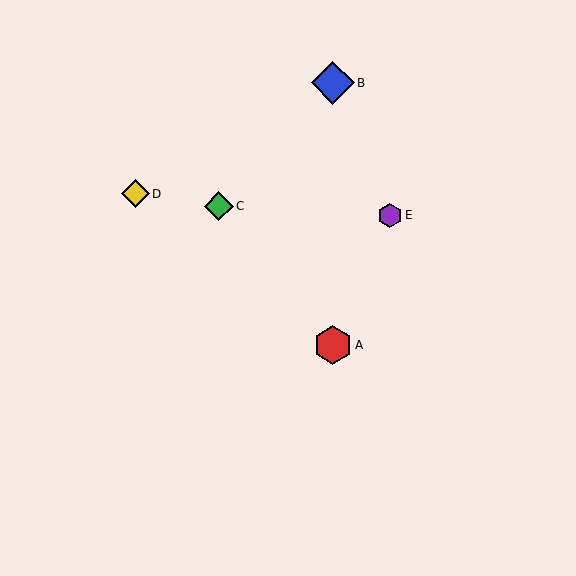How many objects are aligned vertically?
2 objects (A, B) are aligned vertically.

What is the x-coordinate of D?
Object D is at x≈136.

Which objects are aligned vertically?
Objects A, B are aligned vertically.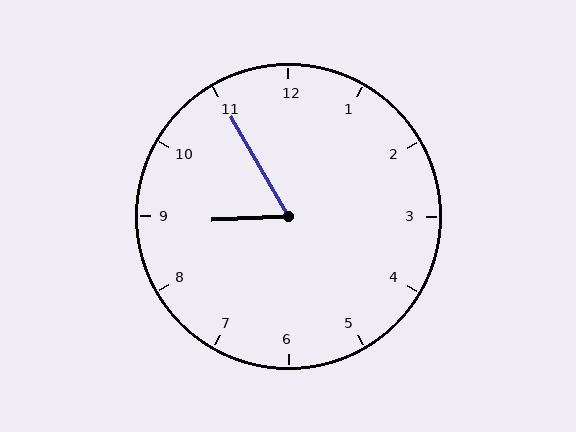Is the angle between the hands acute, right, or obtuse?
It is acute.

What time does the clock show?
8:55.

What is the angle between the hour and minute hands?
Approximately 62 degrees.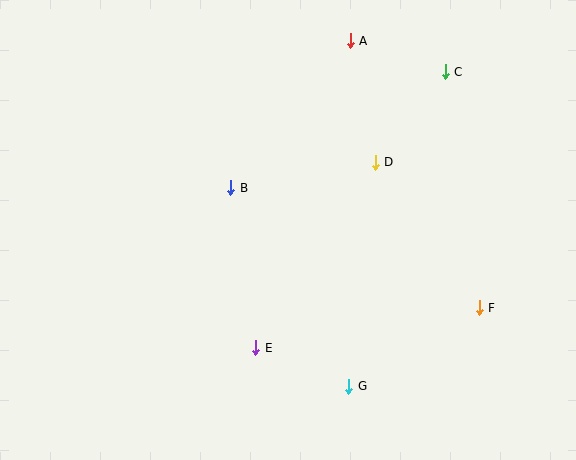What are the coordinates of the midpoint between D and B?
The midpoint between D and B is at (303, 175).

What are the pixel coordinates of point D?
Point D is at (375, 162).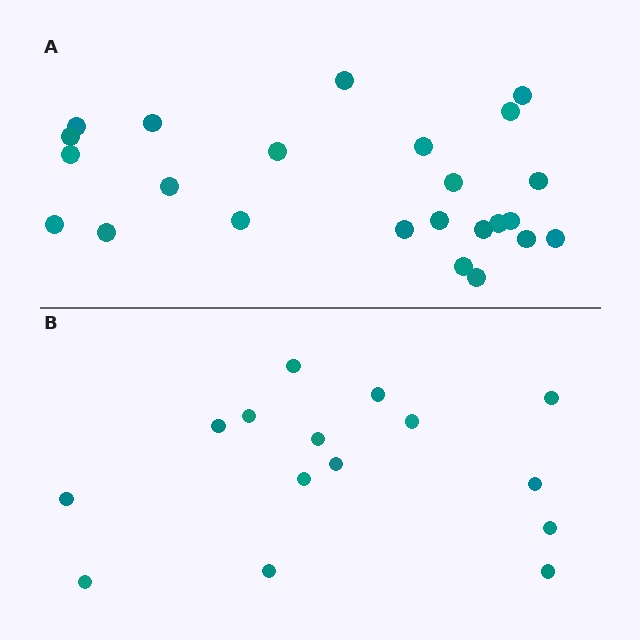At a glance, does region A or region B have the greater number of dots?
Region A (the top region) has more dots.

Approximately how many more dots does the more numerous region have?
Region A has roughly 8 or so more dots than region B.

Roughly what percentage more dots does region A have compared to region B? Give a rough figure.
About 60% more.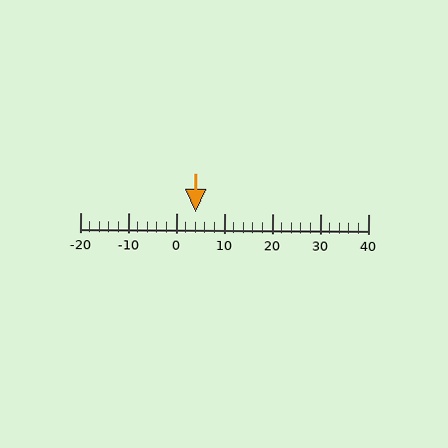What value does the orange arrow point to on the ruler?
The orange arrow points to approximately 4.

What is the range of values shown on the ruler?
The ruler shows values from -20 to 40.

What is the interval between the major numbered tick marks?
The major tick marks are spaced 10 units apart.